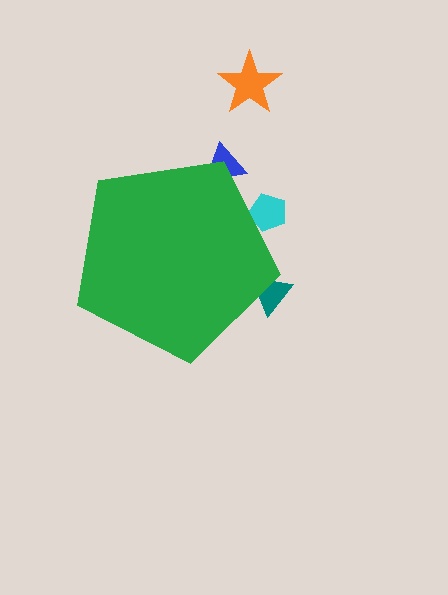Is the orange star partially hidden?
No, the orange star is fully visible.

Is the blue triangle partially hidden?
Yes, the blue triangle is partially hidden behind the green pentagon.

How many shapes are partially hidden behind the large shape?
3 shapes are partially hidden.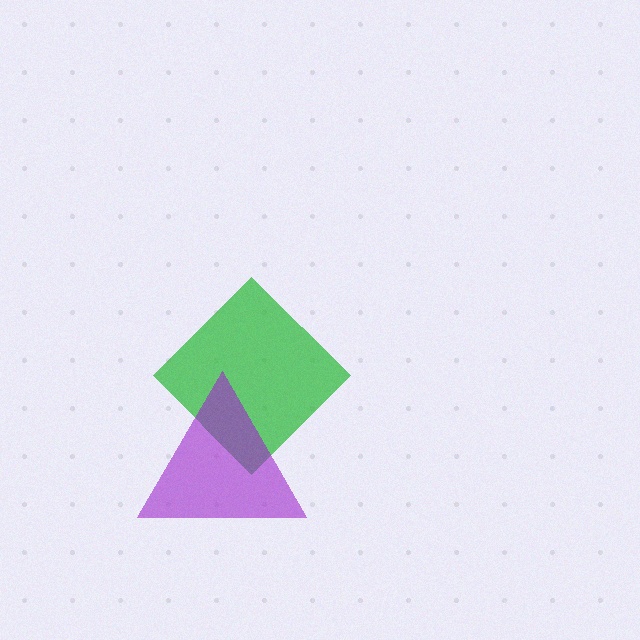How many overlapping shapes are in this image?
There are 2 overlapping shapes in the image.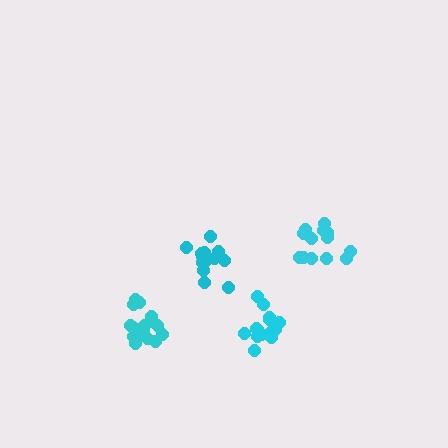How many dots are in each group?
Group 1: 16 dots, Group 2: 16 dots, Group 3: 13 dots, Group 4: 15 dots (60 total).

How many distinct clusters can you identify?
There are 4 distinct clusters.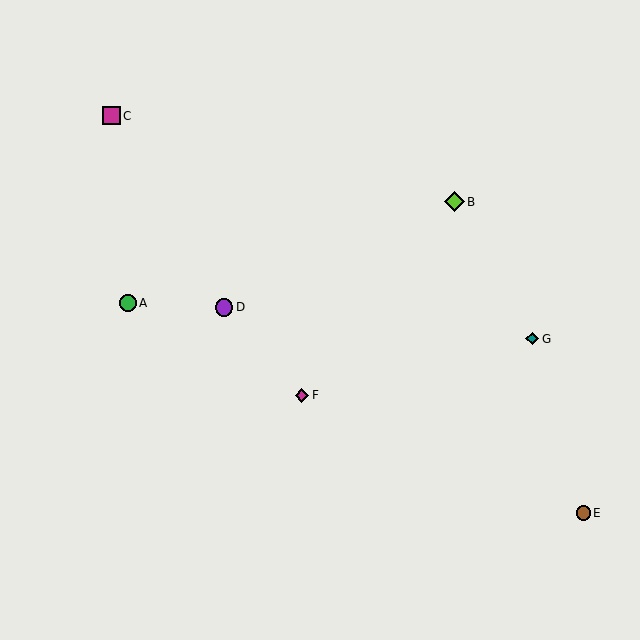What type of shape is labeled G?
Shape G is a teal diamond.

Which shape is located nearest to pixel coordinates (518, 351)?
The teal diamond (labeled G) at (532, 339) is nearest to that location.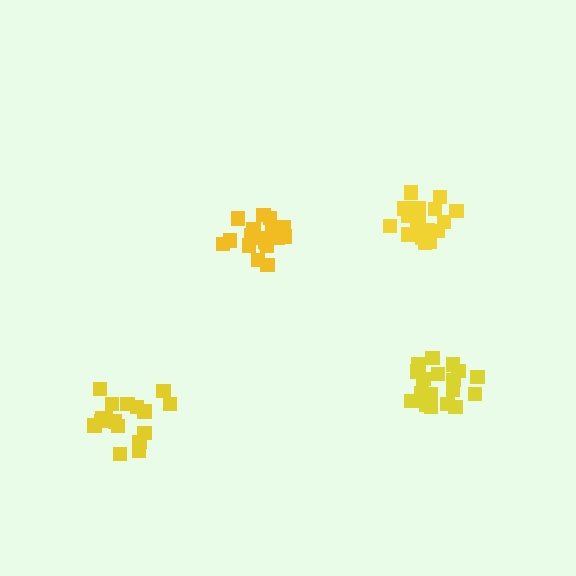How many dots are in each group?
Group 1: 19 dots, Group 2: 18 dots, Group 3: 17 dots, Group 4: 20 dots (74 total).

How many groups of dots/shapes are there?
There are 4 groups.